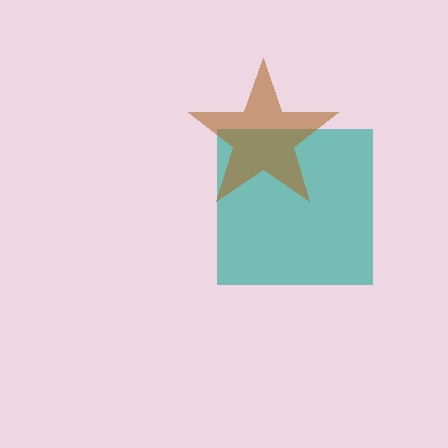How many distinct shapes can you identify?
There are 2 distinct shapes: a teal square, a brown star.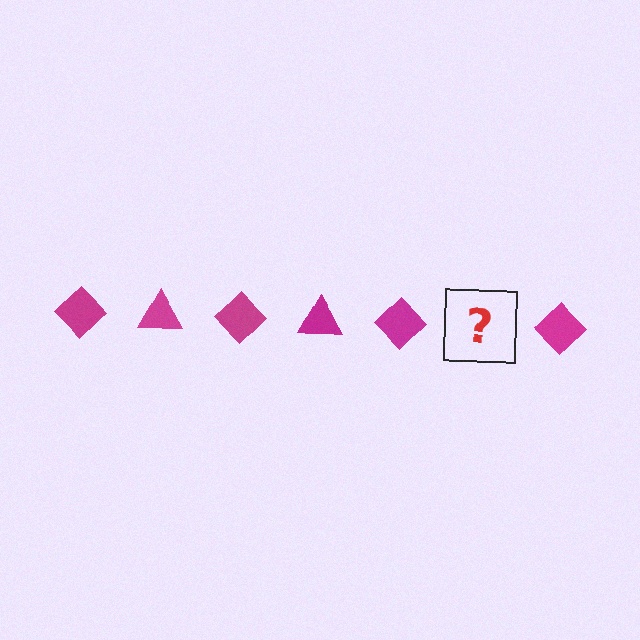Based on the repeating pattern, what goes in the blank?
The blank should be a magenta triangle.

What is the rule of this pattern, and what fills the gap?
The rule is that the pattern cycles through diamond, triangle shapes in magenta. The gap should be filled with a magenta triangle.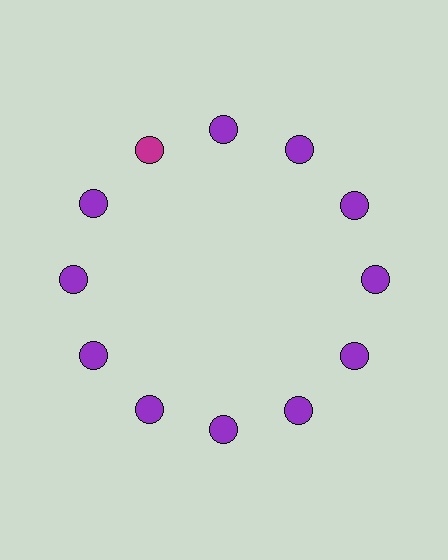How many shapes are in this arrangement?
There are 12 shapes arranged in a ring pattern.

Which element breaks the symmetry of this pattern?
The magenta circle at roughly the 11 o'clock position breaks the symmetry. All other shapes are purple circles.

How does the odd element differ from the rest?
It has a different color: magenta instead of purple.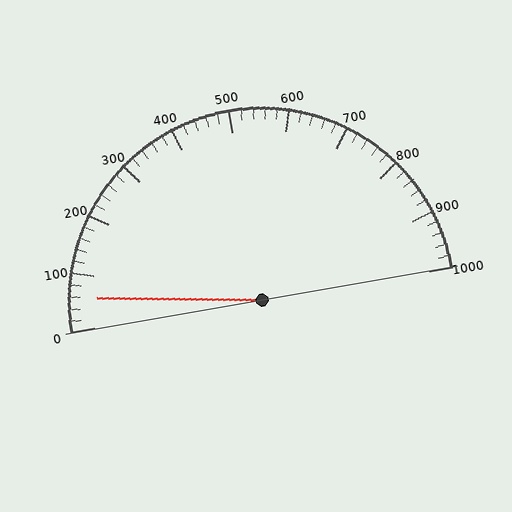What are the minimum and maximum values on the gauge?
The gauge ranges from 0 to 1000.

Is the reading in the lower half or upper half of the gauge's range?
The reading is in the lower half of the range (0 to 1000).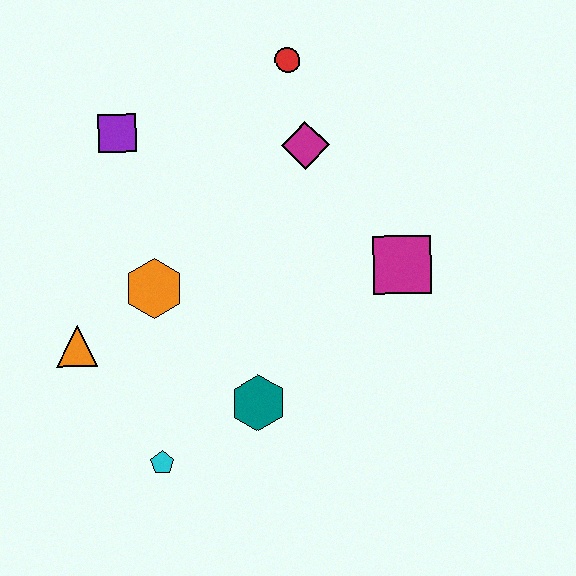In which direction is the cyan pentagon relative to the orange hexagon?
The cyan pentagon is below the orange hexagon.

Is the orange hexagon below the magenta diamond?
Yes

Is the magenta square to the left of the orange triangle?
No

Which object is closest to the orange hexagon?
The orange triangle is closest to the orange hexagon.